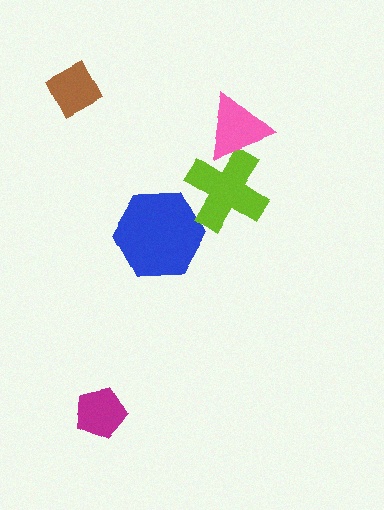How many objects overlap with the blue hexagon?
0 objects overlap with the blue hexagon.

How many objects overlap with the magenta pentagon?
0 objects overlap with the magenta pentagon.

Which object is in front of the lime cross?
The pink triangle is in front of the lime cross.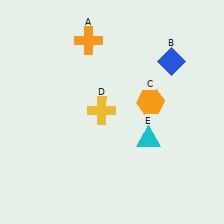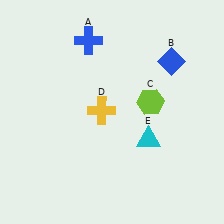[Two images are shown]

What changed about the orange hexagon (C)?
In Image 1, C is orange. In Image 2, it changed to lime.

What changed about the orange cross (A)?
In Image 1, A is orange. In Image 2, it changed to blue.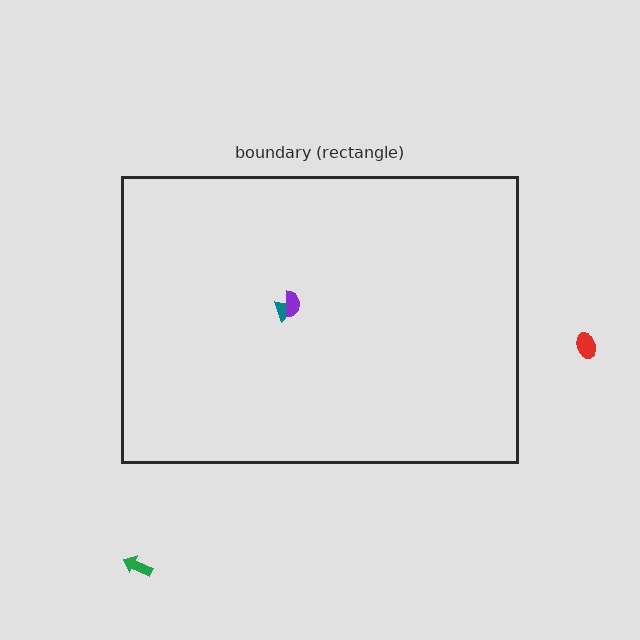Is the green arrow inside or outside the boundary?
Outside.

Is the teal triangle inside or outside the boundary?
Inside.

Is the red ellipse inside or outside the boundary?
Outside.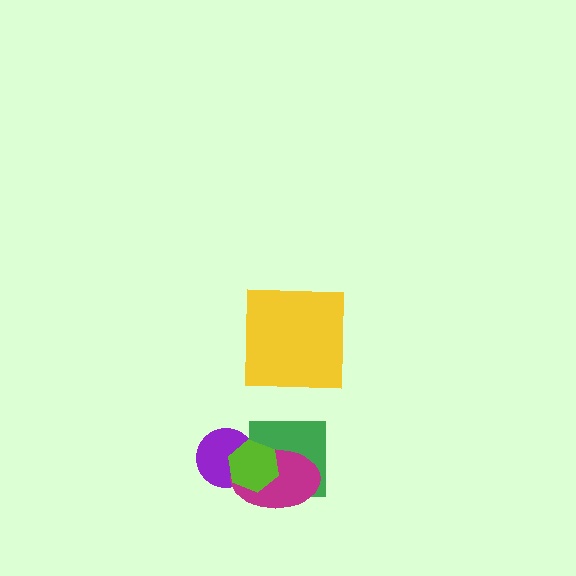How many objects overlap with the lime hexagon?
3 objects overlap with the lime hexagon.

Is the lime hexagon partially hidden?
No, no other shape covers it.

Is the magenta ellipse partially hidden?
Yes, it is partially covered by another shape.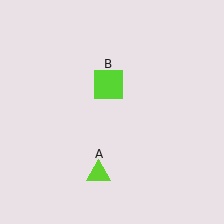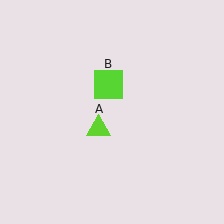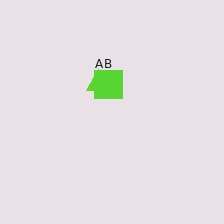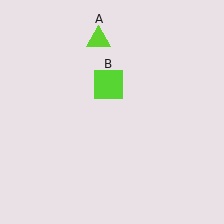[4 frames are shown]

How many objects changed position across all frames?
1 object changed position: lime triangle (object A).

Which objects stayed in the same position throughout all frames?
Lime square (object B) remained stationary.